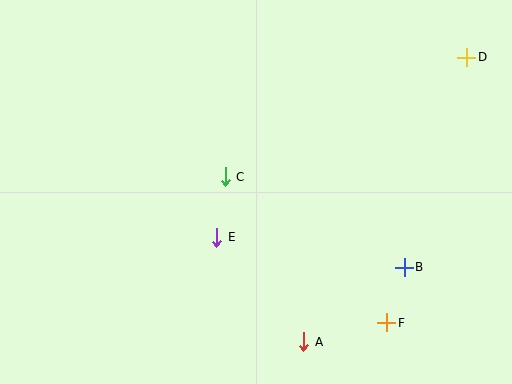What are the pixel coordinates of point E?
Point E is at (217, 237).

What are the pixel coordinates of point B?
Point B is at (404, 267).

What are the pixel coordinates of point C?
Point C is at (225, 177).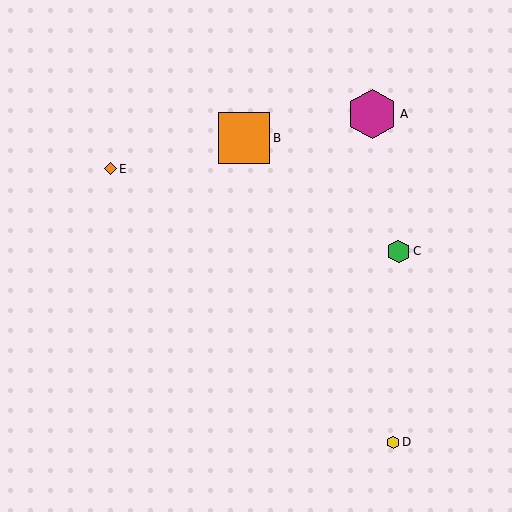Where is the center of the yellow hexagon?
The center of the yellow hexagon is at (393, 442).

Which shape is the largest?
The orange square (labeled B) is the largest.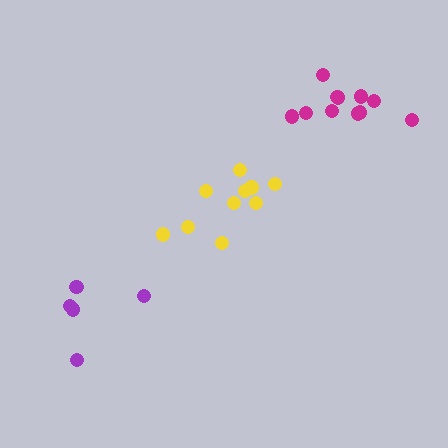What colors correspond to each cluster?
The clusters are colored: yellow, magenta, purple.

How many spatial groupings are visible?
There are 3 spatial groupings.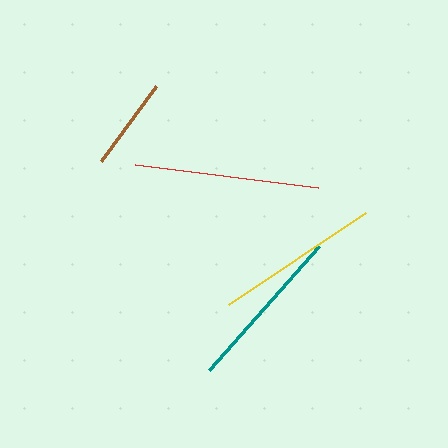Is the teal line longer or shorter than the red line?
The red line is longer than the teal line.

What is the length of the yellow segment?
The yellow segment is approximately 164 pixels long.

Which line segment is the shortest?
The brown line is the shortest at approximately 93 pixels.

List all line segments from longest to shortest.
From longest to shortest: red, teal, yellow, brown.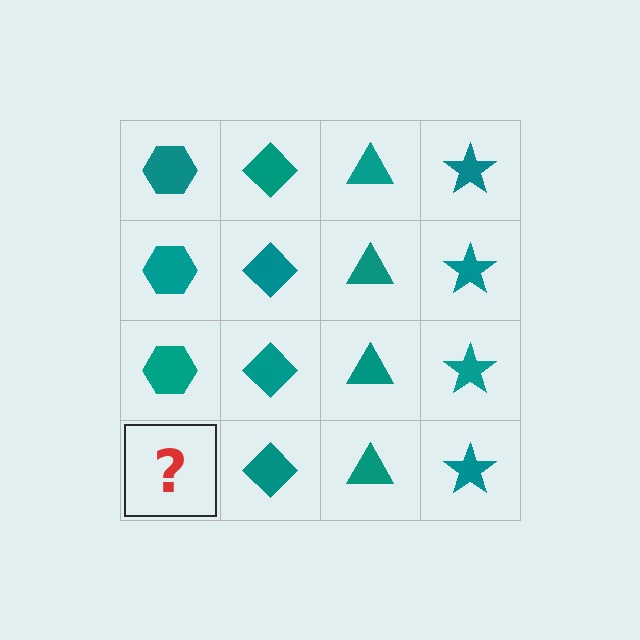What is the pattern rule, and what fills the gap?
The rule is that each column has a consistent shape. The gap should be filled with a teal hexagon.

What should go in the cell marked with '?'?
The missing cell should contain a teal hexagon.